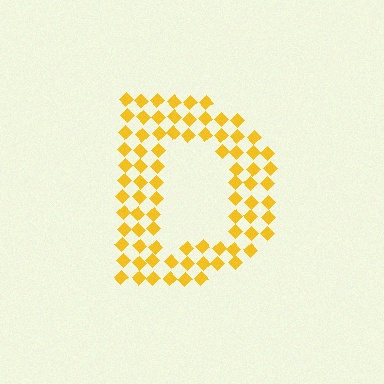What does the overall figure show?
The overall figure shows the letter D.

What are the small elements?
The small elements are diamonds.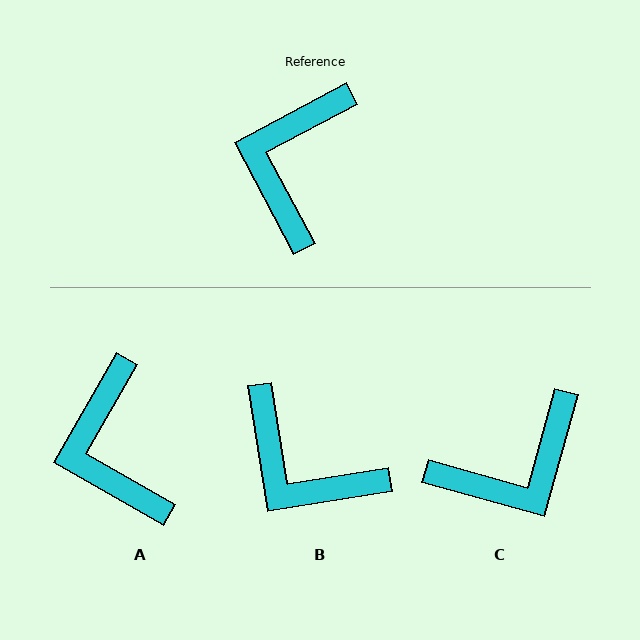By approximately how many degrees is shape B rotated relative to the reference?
Approximately 71 degrees counter-clockwise.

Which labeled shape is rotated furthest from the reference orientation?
C, about 136 degrees away.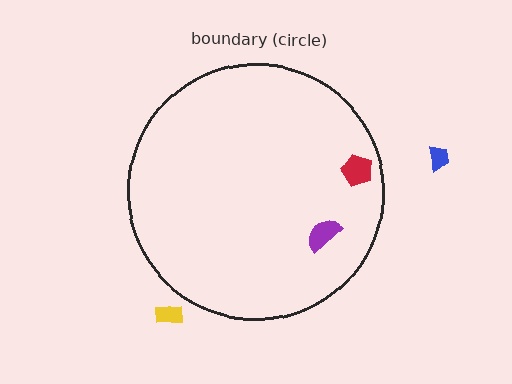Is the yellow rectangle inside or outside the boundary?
Outside.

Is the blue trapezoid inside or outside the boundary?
Outside.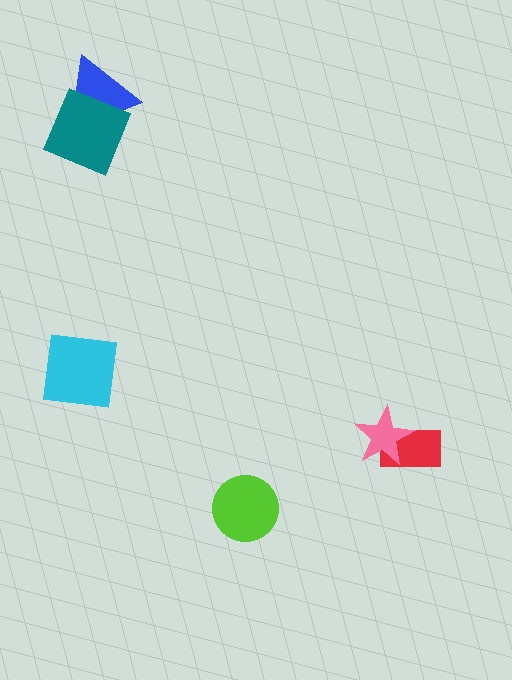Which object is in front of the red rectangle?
The pink star is in front of the red rectangle.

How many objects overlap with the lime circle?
0 objects overlap with the lime circle.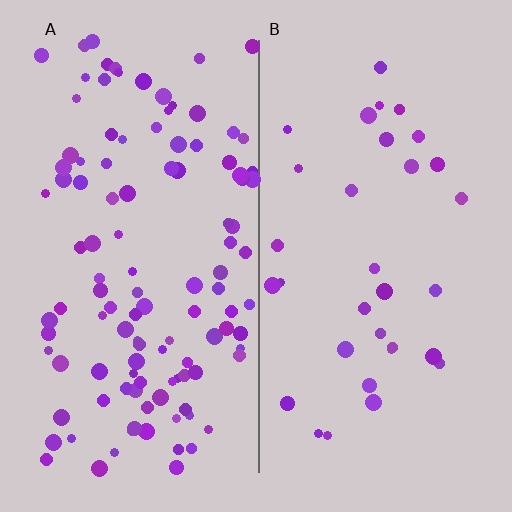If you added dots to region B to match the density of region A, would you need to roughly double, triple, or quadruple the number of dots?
Approximately triple.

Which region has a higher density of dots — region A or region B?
A (the left).